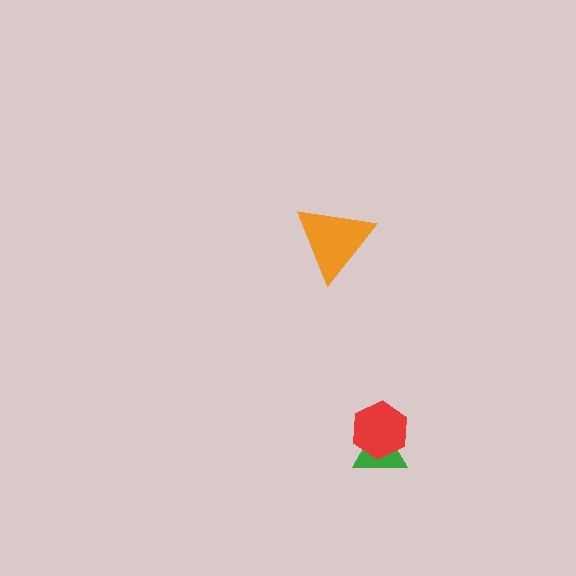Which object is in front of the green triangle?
The red hexagon is in front of the green triangle.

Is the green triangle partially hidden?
Yes, it is partially covered by another shape.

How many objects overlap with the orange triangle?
0 objects overlap with the orange triangle.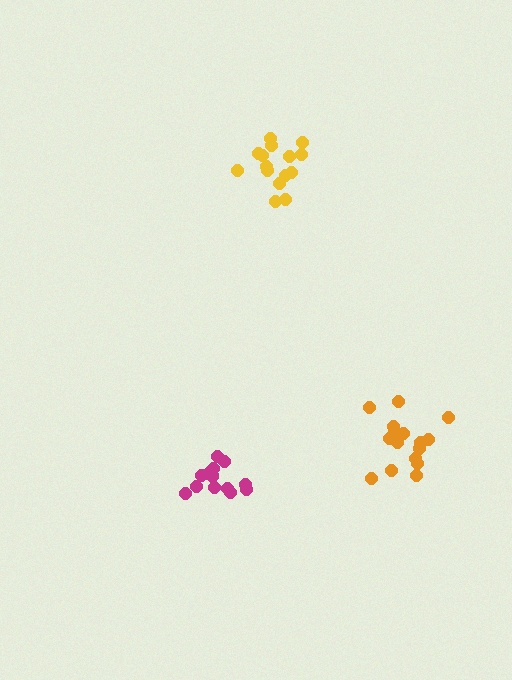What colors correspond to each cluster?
The clusters are colored: yellow, magenta, orange.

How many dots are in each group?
Group 1: 15 dots, Group 2: 13 dots, Group 3: 16 dots (44 total).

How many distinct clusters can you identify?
There are 3 distinct clusters.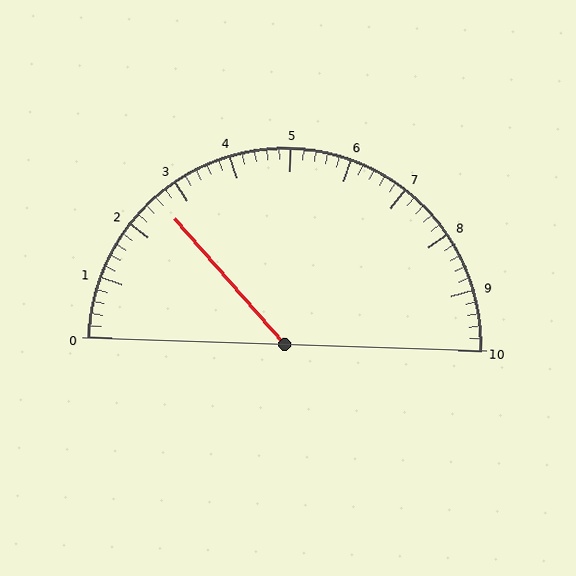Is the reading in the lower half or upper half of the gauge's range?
The reading is in the lower half of the range (0 to 10).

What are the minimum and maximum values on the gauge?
The gauge ranges from 0 to 10.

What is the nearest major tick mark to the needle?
The nearest major tick mark is 3.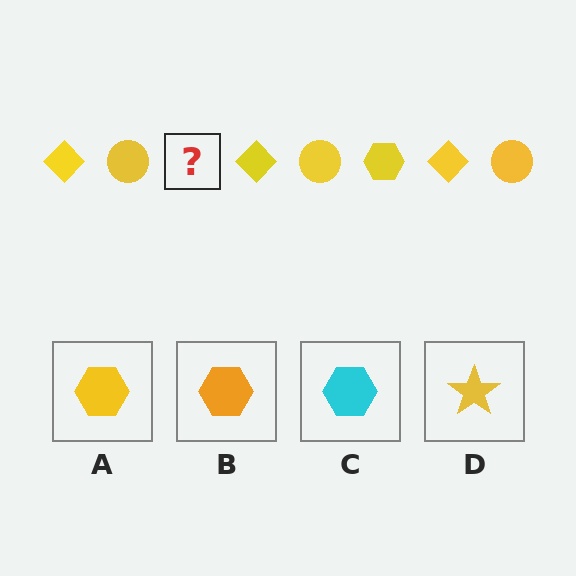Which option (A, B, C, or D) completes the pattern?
A.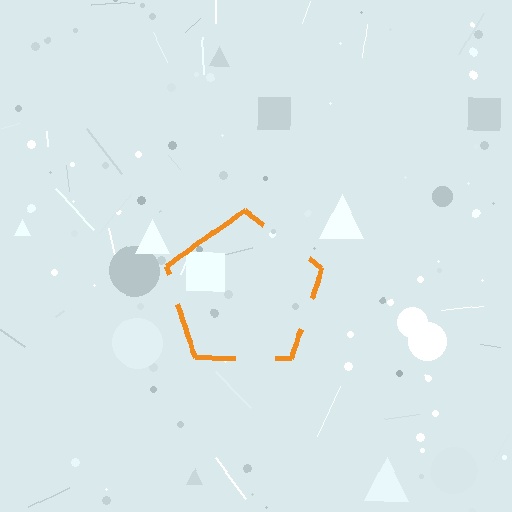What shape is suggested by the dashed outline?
The dashed outline suggests a pentagon.